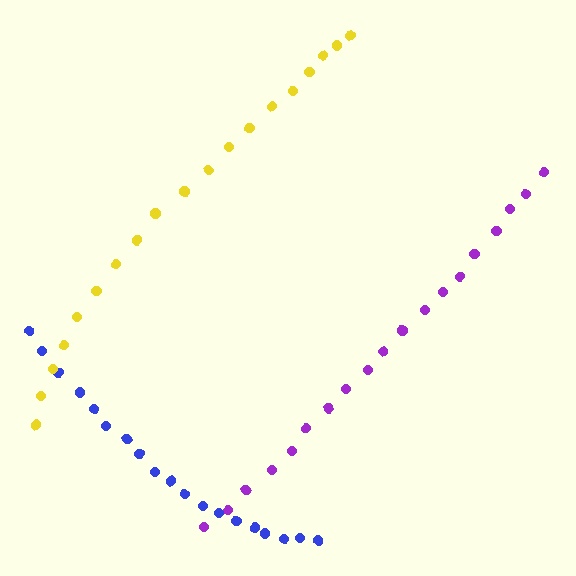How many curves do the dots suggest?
There are 3 distinct paths.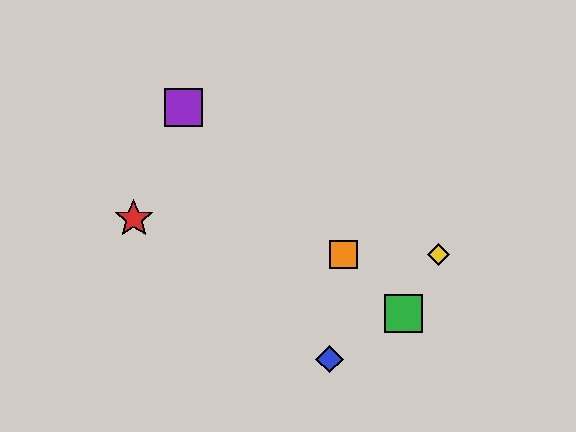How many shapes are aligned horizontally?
2 shapes (the yellow diamond, the orange square) are aligned horizontally.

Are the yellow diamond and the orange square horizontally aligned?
Yes, both are at y≈255.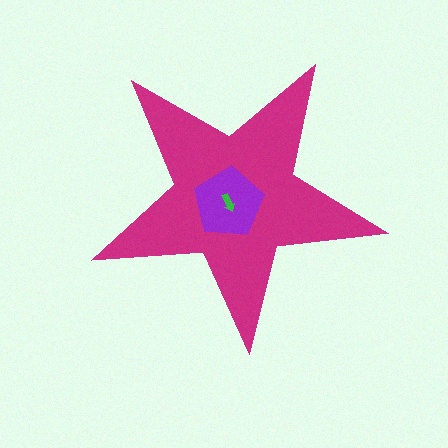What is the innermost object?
The green arrow.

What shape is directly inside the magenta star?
The purple pentagon.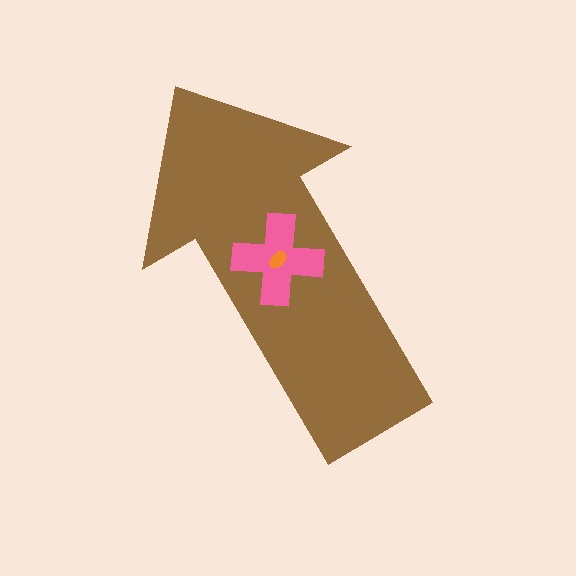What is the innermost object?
The orange ellipse.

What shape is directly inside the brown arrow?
The pink cross.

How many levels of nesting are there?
3.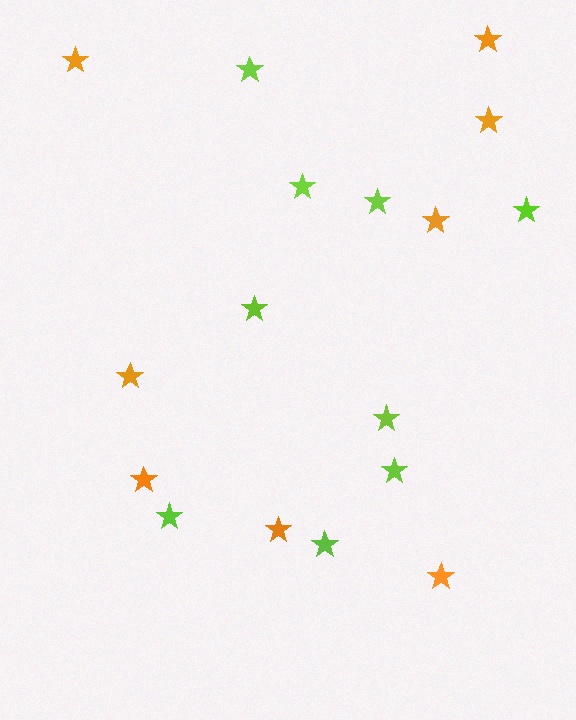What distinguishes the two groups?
There are 2 groups: one group of lime stars (9) and one group of orange stars (8).